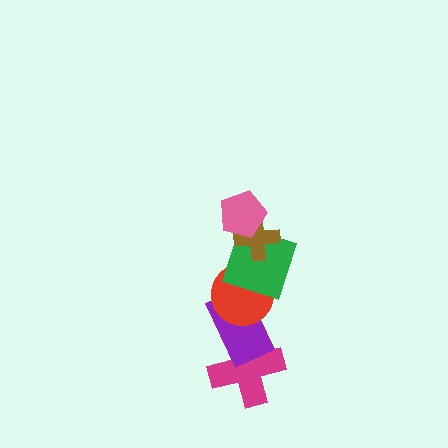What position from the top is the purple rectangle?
The purple rectangle is 5th from the top.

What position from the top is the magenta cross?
The magenta cross is 6th from the top.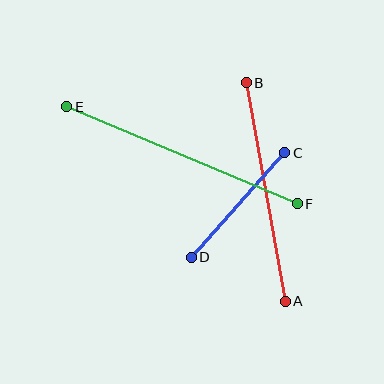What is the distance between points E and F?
The distance is approximately 250 pixels.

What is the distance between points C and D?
The distance is approximately 140 pixels.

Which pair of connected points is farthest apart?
Points E and F are farthest apart.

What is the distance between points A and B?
The distance is approximately 222 pixels.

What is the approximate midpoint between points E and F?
The midpoint is at approximately (182, 155) pixels.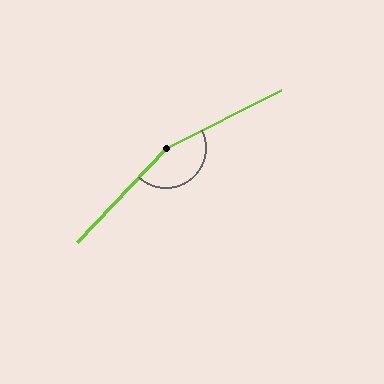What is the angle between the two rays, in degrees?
Approximately 160 degrees.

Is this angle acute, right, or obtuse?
It is obtuse.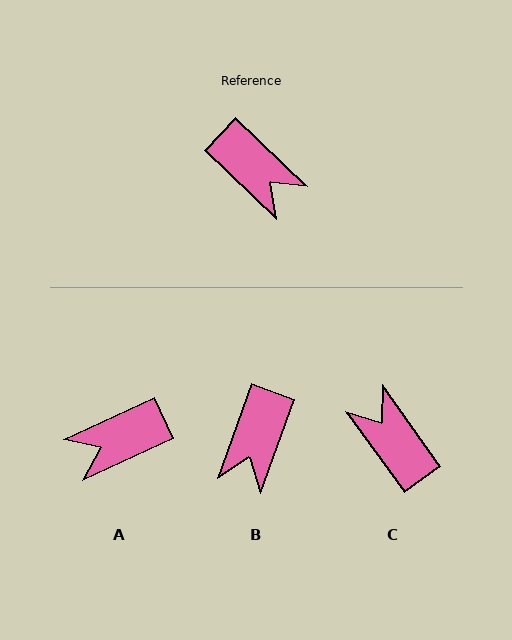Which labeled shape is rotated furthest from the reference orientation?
C, about 169 degrees away.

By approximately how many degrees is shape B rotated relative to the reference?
Approximately 67 degrees clockwise.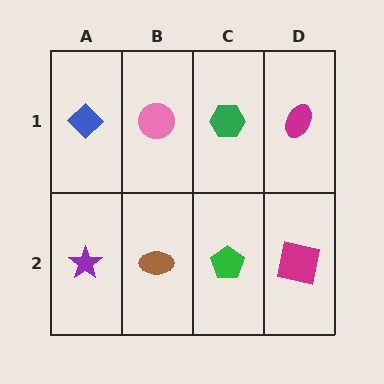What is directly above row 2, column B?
A pink circle.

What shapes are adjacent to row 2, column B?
A pink circle (row 1, column B), a purple star (row 2, column A), a green pentagon (row 2, column C).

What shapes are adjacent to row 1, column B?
A brown ellipse (row 2, column B), a blue diamond (row 1, column A), a green hexagon (row 1, column C).